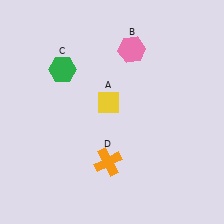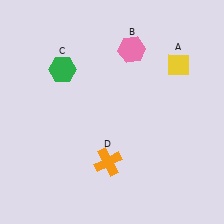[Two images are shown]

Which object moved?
The yellow diamond (A) moved right.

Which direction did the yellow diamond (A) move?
The yellow diamond (A) moved right.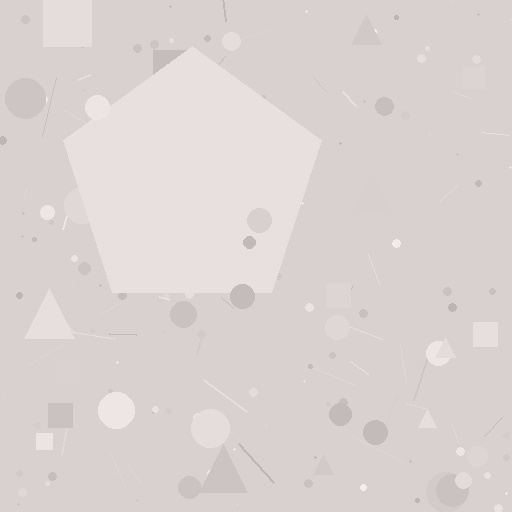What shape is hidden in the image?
A pentagon is hidden in the image.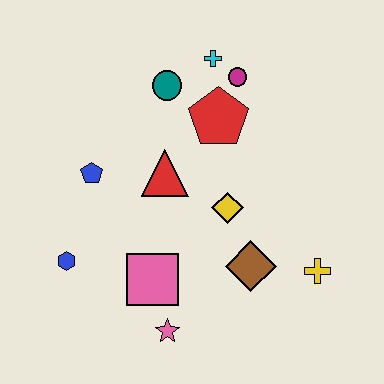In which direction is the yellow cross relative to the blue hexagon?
The yellow cross is to the right of the blue hexagon.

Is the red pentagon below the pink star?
No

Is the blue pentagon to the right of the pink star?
No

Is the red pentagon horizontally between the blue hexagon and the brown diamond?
Yes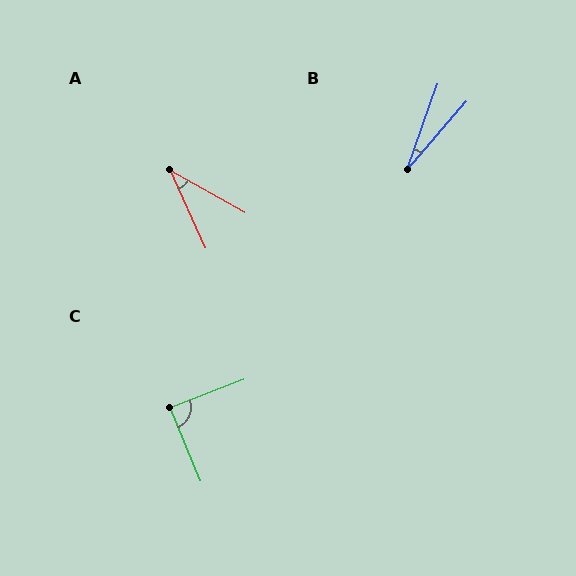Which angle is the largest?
C, at approximately 89 degrees.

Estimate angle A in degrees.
Approximately 36 degrees.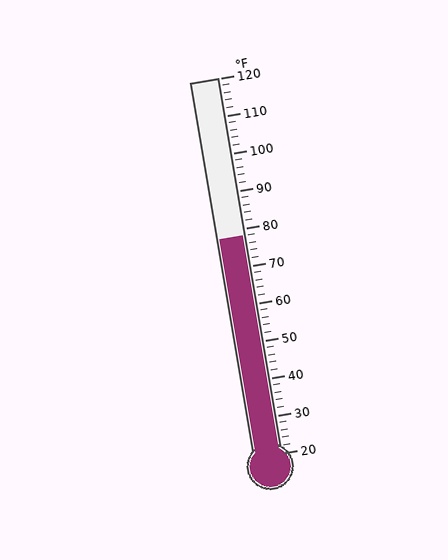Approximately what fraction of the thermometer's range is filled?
The thermometer is filled to approximately 60% of its range.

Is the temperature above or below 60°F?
The temperature is above 60°F.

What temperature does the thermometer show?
The thermometer shows approximately 78°F.